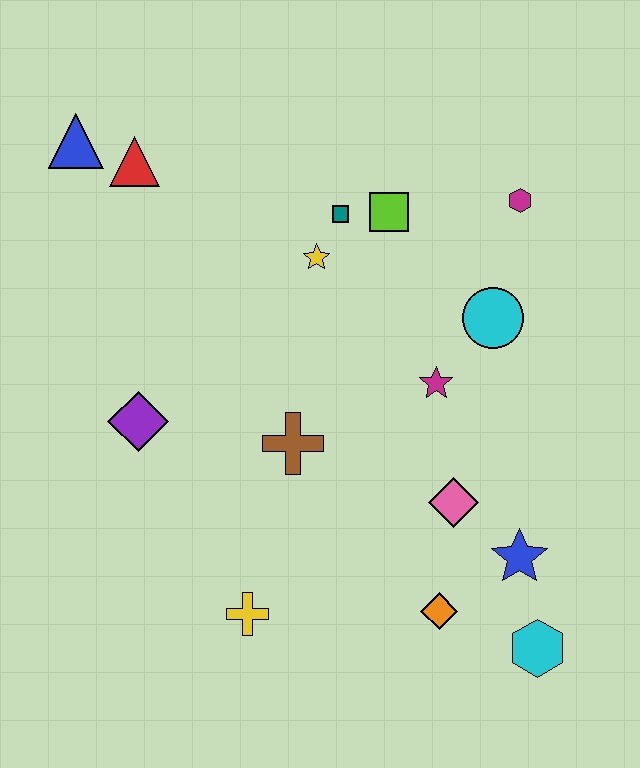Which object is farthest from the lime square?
The cyan hexagon is farthest from the lime square.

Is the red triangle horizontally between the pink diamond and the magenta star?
No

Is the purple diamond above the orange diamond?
Yes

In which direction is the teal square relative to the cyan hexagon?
The teal square is above the cyan hexagon.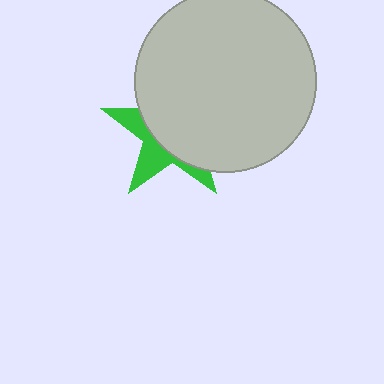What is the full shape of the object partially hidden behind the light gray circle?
The partially hidden object is a green star.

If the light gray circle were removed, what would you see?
You would see the complete green star.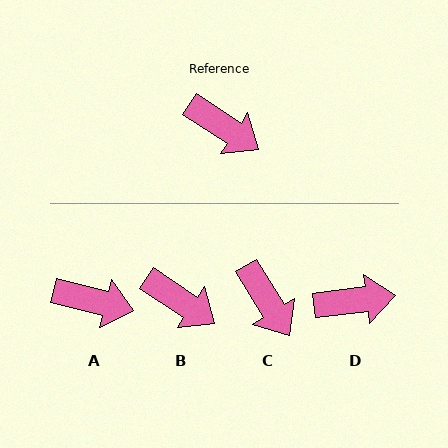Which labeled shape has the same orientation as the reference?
B.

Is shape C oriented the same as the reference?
No, it is off by about 25 degrees.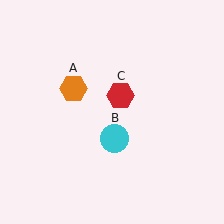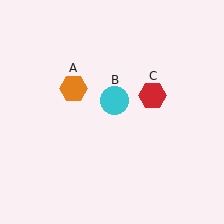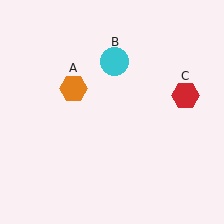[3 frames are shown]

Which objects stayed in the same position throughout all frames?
Orange hexagon (object A) remained stationary.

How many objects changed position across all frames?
2 objects changed position: cyan circle (object B), red hexagon (object C).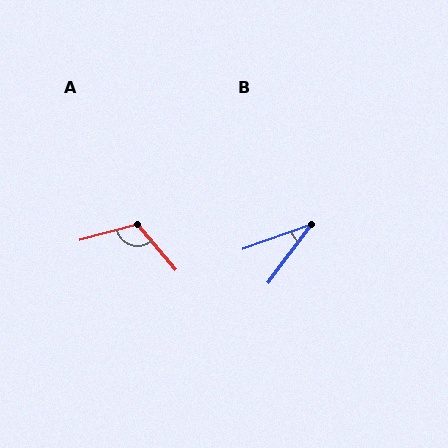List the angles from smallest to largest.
B (33°), A (115°).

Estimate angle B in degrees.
Approximately 33 degrees.